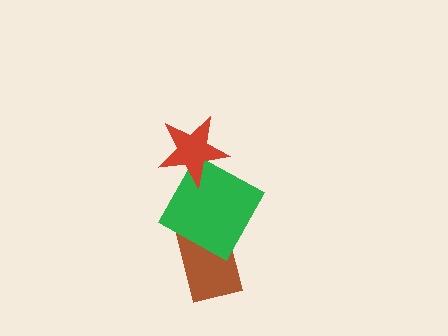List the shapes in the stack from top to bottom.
From top to bottom: the red star, the green square, the brown rectangle.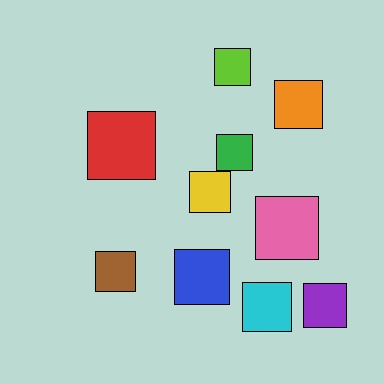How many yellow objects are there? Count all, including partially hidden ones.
There is 1 yellow object.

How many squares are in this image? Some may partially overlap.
There are 10 squares.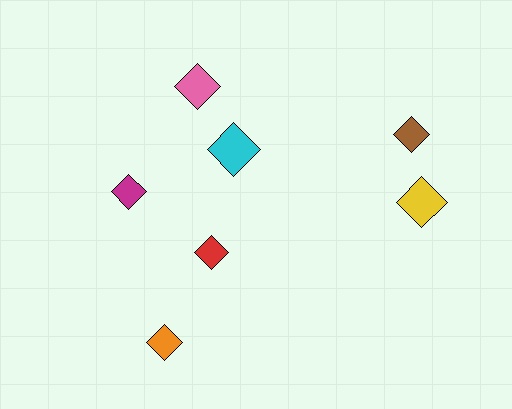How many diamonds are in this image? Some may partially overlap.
There are 7 diamonds.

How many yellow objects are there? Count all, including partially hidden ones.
There is 1 yellow object.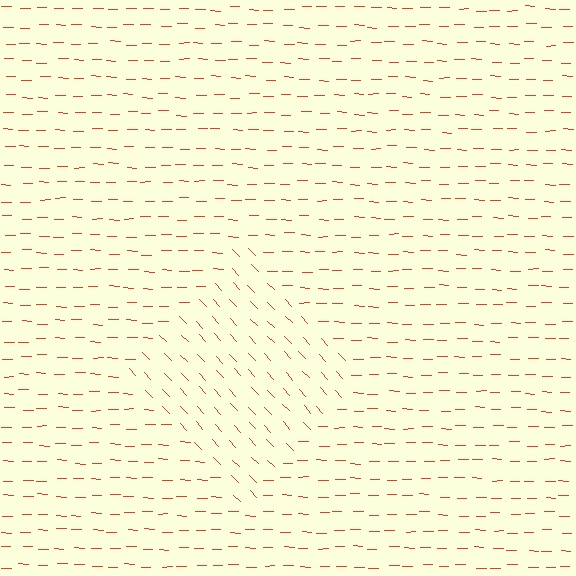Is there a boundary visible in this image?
Yes, there is a texture boundary formed by a change in line orientation.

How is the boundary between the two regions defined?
The boundary is defined purely by a change in line orientation (approximately 45 degrees difference). All lines are the same color and thickness.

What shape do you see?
I see a diamond.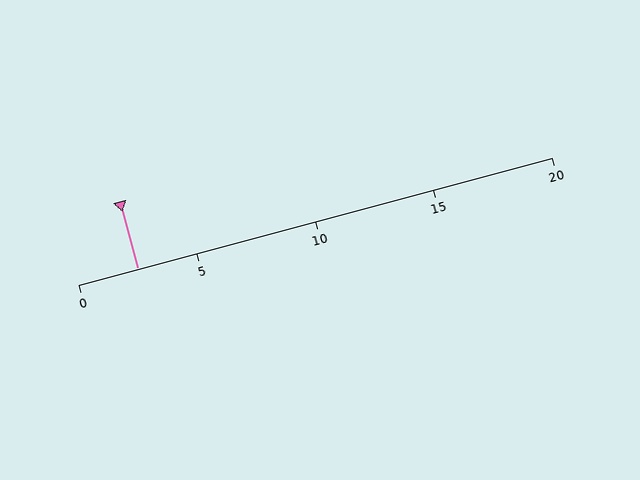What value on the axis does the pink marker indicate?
The marker indicates approximately 2.5.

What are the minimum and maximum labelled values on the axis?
The axis runs from 0 to 20.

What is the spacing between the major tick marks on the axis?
The major ticks are spaced 5 apart.